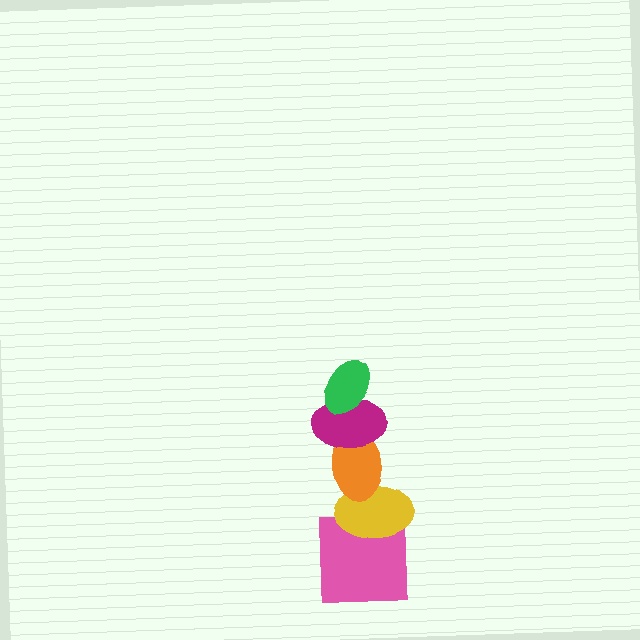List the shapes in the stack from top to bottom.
From top to bottom: the green ellipse, the magenta ellipse, the orange ellipse, the yellow ellipse, the pink square.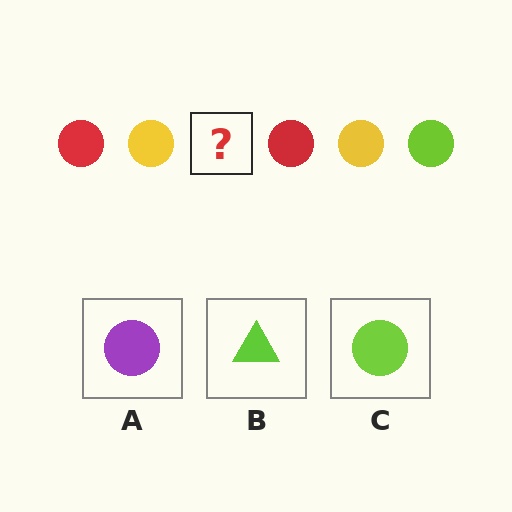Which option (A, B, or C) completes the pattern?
C.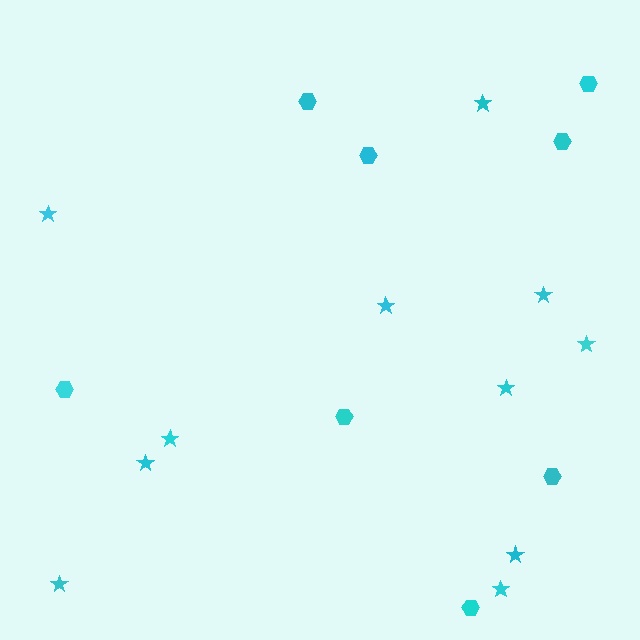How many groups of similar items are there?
There are 2 groups: one group of hexagons (8) and one group of stars (11).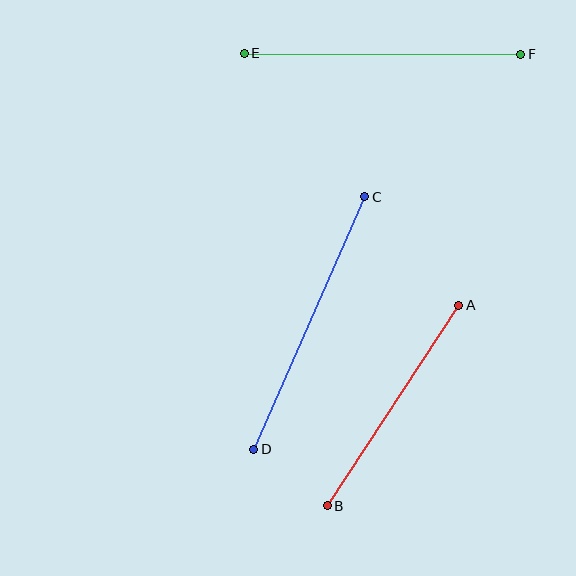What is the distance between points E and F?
The distance is approximately 276 pixels.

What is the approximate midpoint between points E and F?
The midpoint is at approximately (383, 54) pixels.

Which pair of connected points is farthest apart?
Points E and F are farthest apart.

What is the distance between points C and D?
The distance is approximately 276 pixels.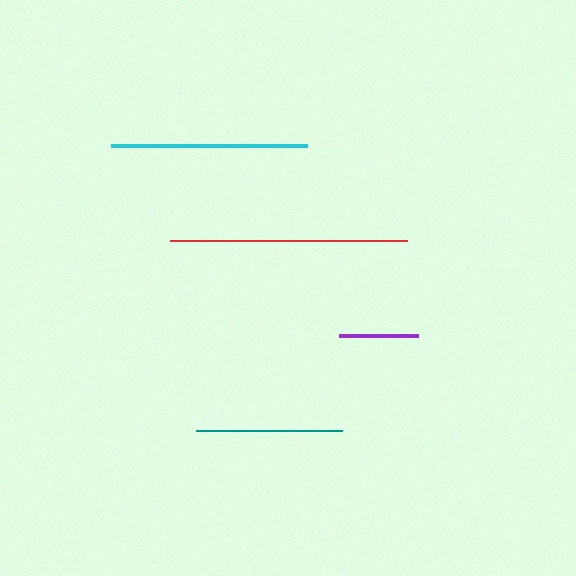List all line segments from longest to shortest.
From longest to shortest: red, cyan, teal, purple.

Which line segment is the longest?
The red line is the longest at approximately 237 pixels.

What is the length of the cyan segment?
The cyan segment is approximately 196 pixels long.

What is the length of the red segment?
The red segment is approximately 237 pixels long.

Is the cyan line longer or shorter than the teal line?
The cyan line is longer than the teal line.